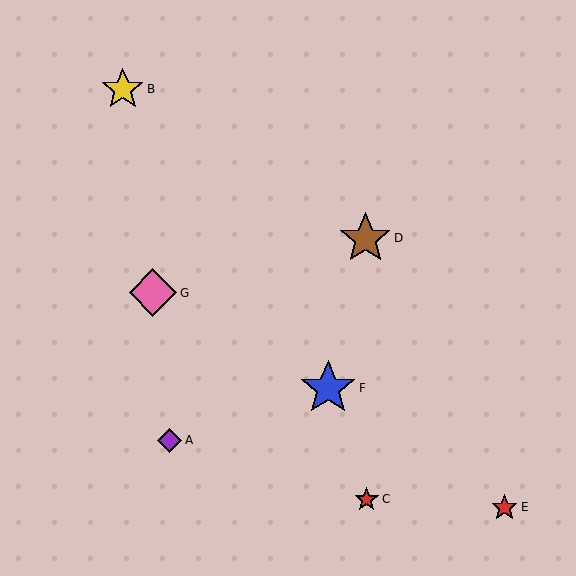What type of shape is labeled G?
Shape G is a pink diamond.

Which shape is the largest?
The blue star (labeled F) is the largest.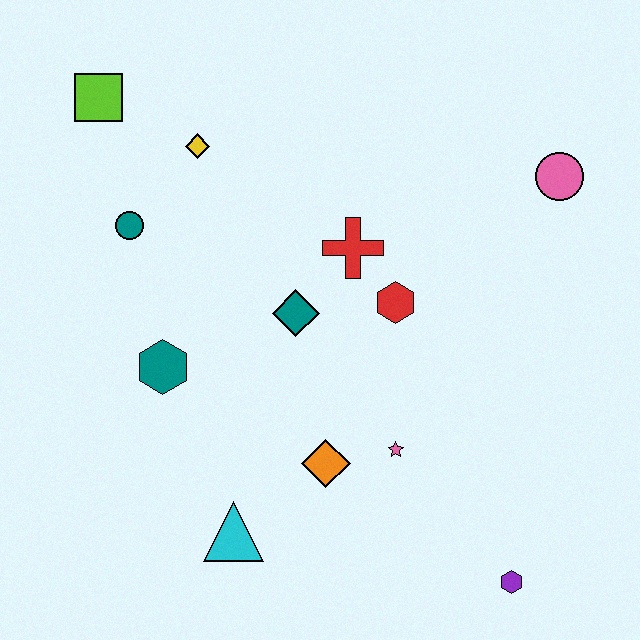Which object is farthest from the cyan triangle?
The pink circle is farthest from the cyan triangle.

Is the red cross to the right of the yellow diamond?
Yes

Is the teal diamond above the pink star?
Yes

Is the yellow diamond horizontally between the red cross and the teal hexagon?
Yes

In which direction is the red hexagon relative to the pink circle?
The red hexagon is to the left of the pink circle.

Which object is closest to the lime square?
The yellow diamond is closest to the lime square.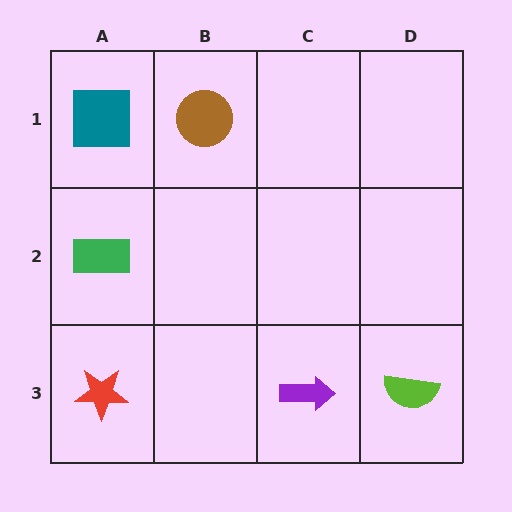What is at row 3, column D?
A lime semicircle.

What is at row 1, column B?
A brown circle.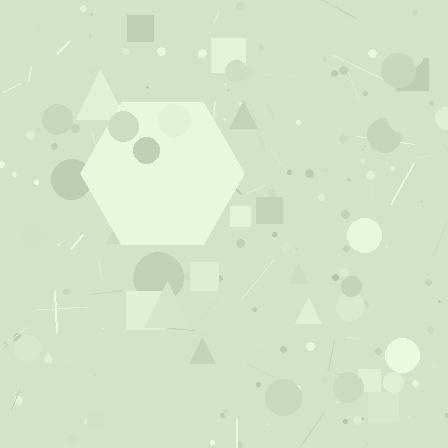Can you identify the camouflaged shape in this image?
The camouflaged shape is a hexagon.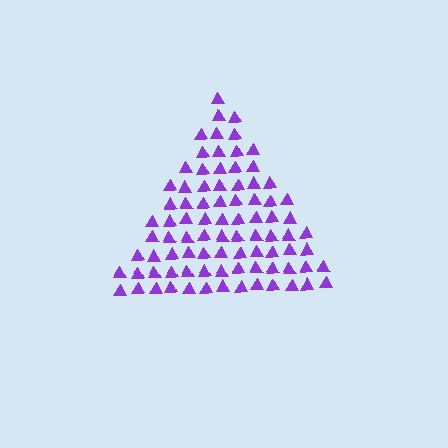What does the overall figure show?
The overall figure shows a triangle.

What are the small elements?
The small elements are triangles.